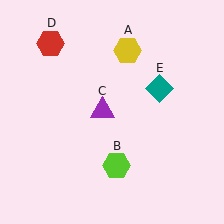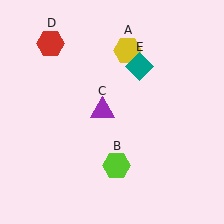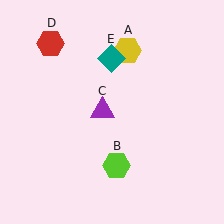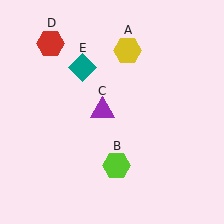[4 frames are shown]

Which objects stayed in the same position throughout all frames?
Yellow hexagon (object A) and lime hexagon (object B) and purple triangle (object C) and red hexagon (object D) remained stationary.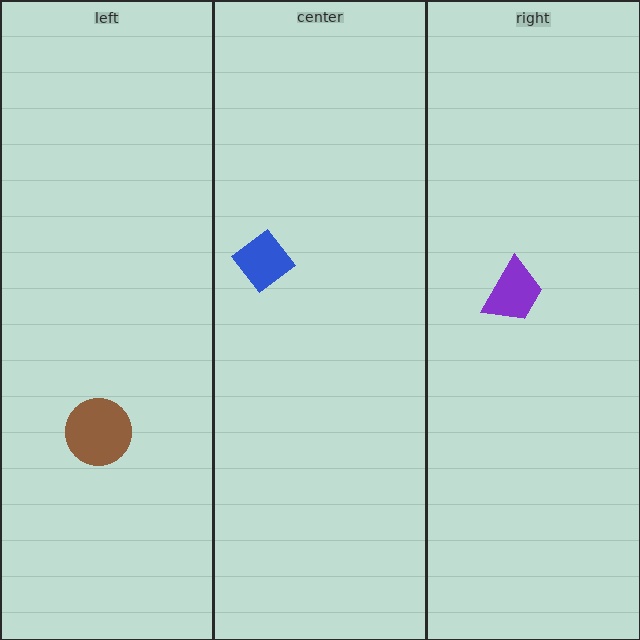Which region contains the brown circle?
The left region.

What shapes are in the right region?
The purple trapezoid.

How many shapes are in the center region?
1.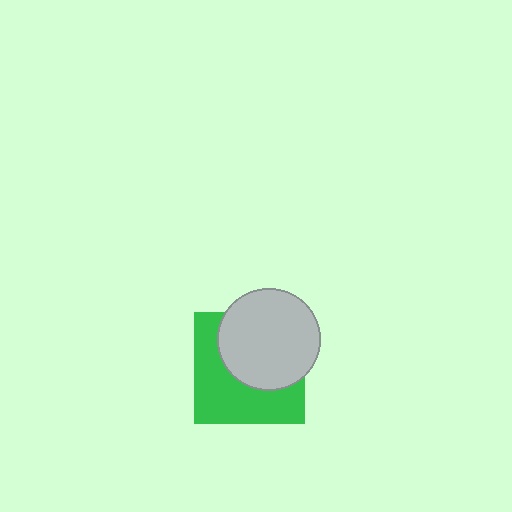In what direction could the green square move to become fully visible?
The green square could move toward the lower-left. That would shift it out from behind the light gray circle entirely.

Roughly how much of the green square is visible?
About half of it is visible (roughly 51%).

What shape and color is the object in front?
The object in front is a light gray circle.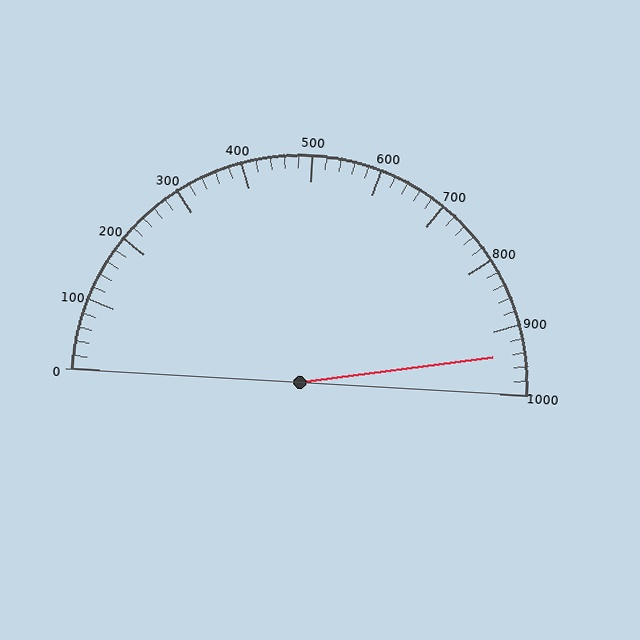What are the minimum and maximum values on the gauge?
The gauge ranges from 0 to 1000.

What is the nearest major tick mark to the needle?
The nearest major tick mark is 900.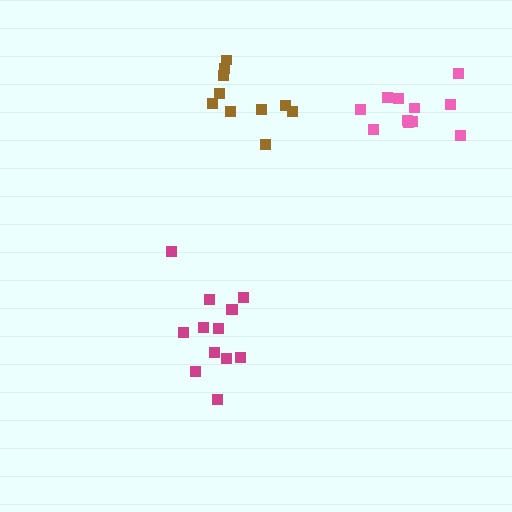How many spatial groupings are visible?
There are 3 spatial groupings.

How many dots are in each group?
Group 1: 10 dots, Group 2: 13 dots, Group 3: 11 dots (34 total).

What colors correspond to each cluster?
The clusters are colored: brown, magenta, pink.